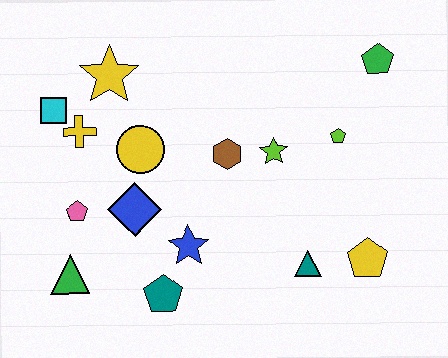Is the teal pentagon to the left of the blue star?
Yes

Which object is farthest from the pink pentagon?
The green pentagon is farthest from the pink pentagon.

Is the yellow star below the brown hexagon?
No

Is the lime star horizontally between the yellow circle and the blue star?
No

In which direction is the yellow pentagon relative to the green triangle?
The yellow pentagon is to the right of the green triangle.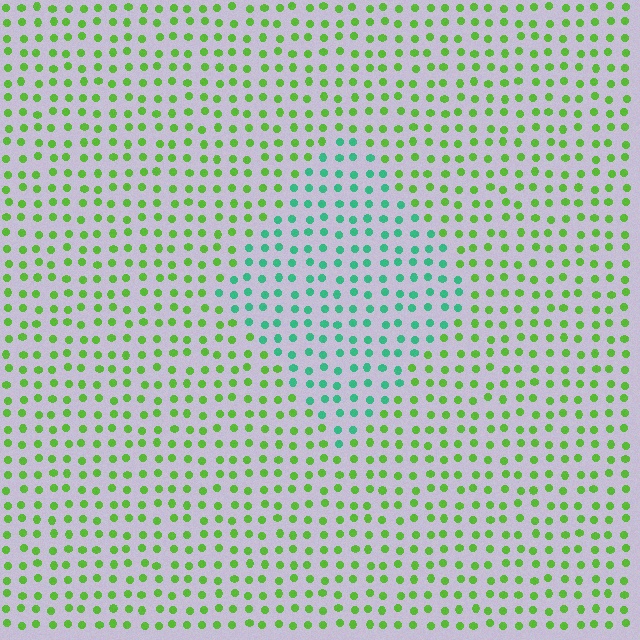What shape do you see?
I see a diamond.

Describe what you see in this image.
The image is filled with small lime elements in a uniform arrangement. A diamond-shaped region is visible where the elements are tinted to a slightly different hue, forming a subtle color boundary.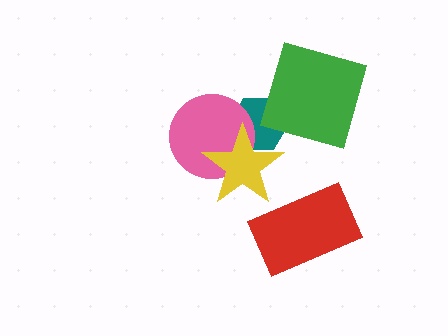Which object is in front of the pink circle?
The yellow star is in front of the pink circle.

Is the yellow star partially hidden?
No, no other shape covers it.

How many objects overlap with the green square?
1 object overlaps with the green square.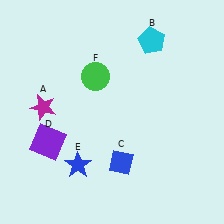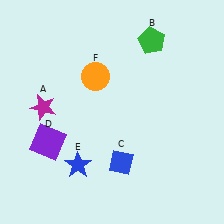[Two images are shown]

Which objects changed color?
B changed from cyan to green. F changed from green to orange.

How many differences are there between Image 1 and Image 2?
There are 2 differences between the two images.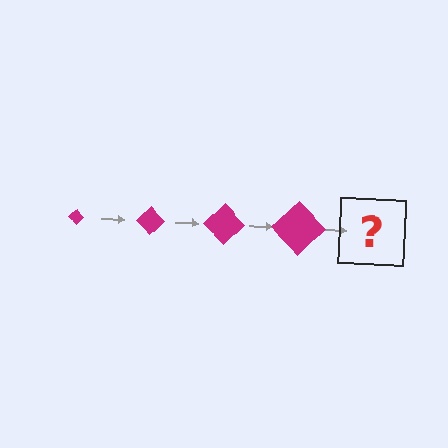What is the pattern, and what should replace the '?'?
The pattern is that the diamond gets progressively larger each step. The '?' should be a magenta diamond, larger than the previous one.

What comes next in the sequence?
The next element should be a magenta diamond, larger than the previous one.